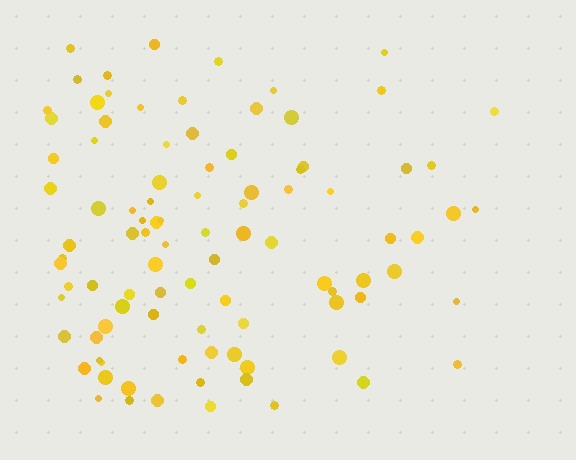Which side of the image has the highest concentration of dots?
The left.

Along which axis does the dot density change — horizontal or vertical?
Horizontal.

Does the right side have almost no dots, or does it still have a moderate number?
Still a moderate number, just noticeably fewer than the left.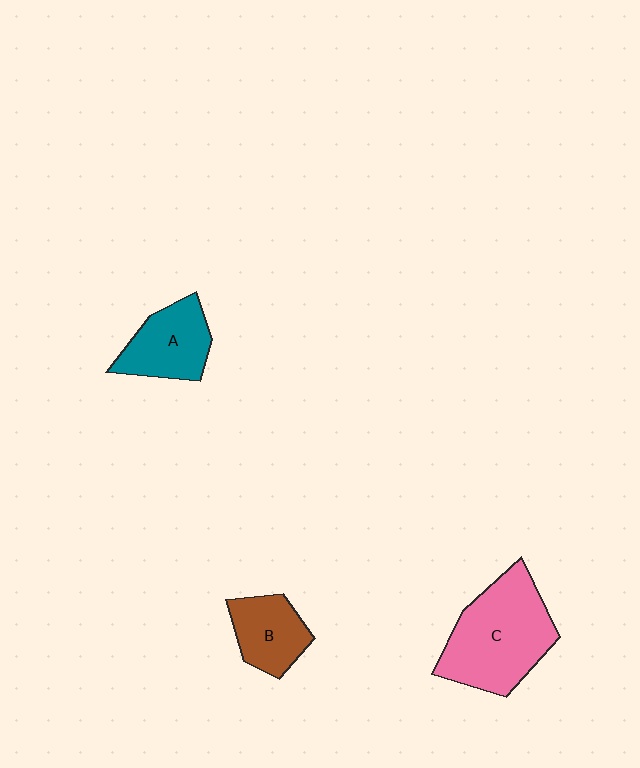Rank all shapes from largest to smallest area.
From largest to smallest: C (pink), A (teal), B (brown).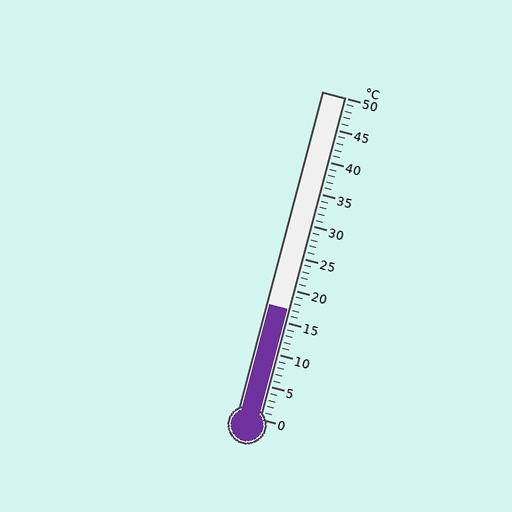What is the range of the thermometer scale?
The thermometer scale ranges from 0°C to 50°C.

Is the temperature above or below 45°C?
The temperature is below 45°C.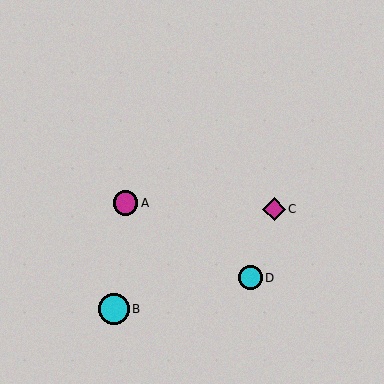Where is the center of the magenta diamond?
The center of the magenta diamond is at (274, 209).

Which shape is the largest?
The cyan circle (labeled B) is the largest.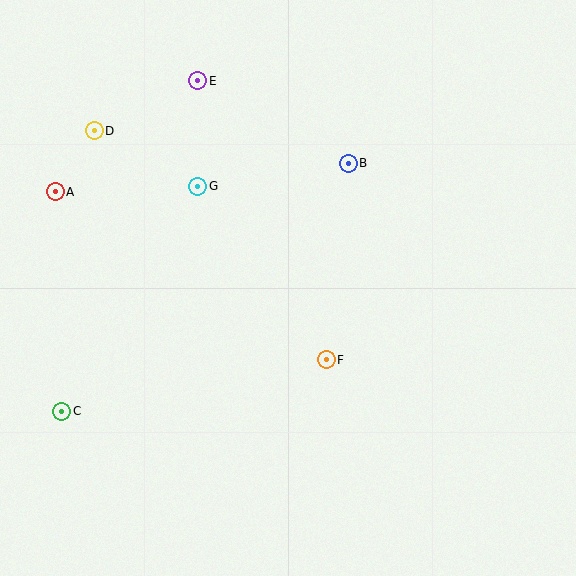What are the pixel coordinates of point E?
Point E is at (198, 81).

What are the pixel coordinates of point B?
Point B is at (348, 163).